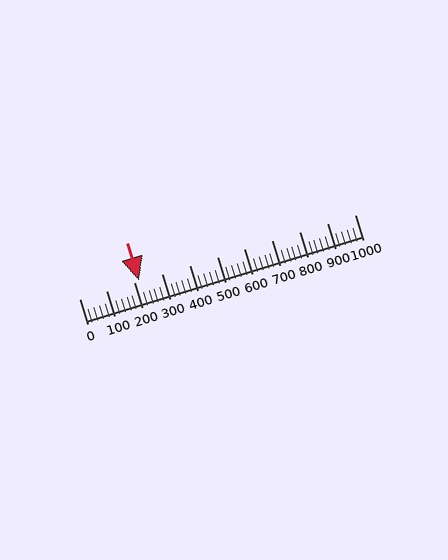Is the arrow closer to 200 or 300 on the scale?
The arrow is closer to 200.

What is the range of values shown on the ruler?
The ruler shows values from 0 to 1000.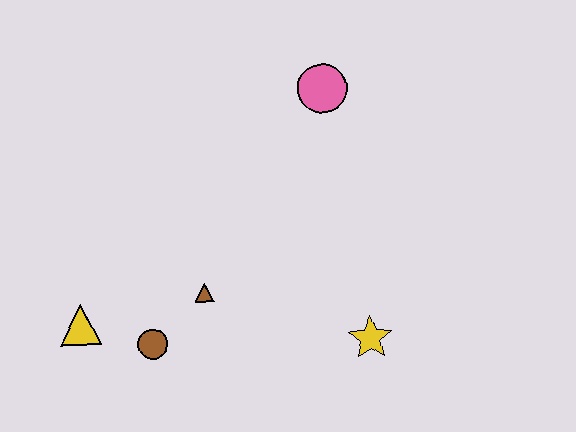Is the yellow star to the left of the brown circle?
No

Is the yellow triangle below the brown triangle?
Yes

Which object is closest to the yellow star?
The brown triangle is closest to the yellow star.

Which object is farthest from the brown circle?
The pink circle is farthest from the brown circle.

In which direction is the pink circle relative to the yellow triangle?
The pink circle is to the right of the yellow triangle.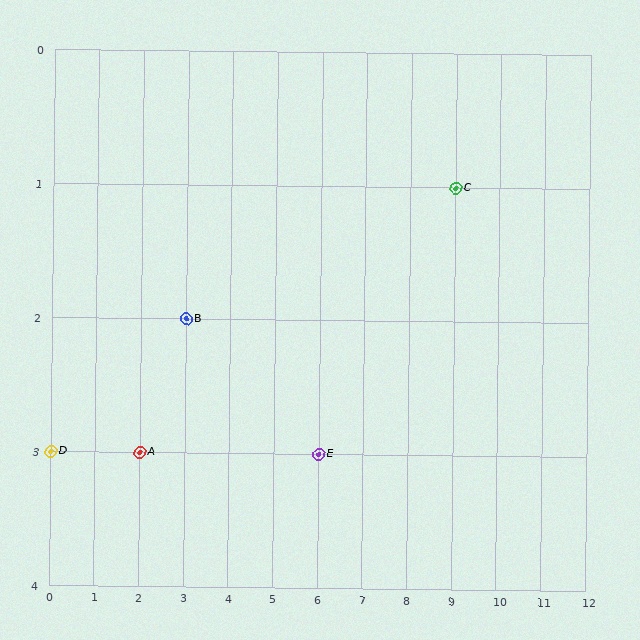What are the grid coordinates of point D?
Point D is at grid coordinates (0, 3).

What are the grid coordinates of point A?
Point A is at grid coordinates (2, 3).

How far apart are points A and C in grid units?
Points A and C are 7 columns and 2 rows apart (about 7.3 grid units diagonally).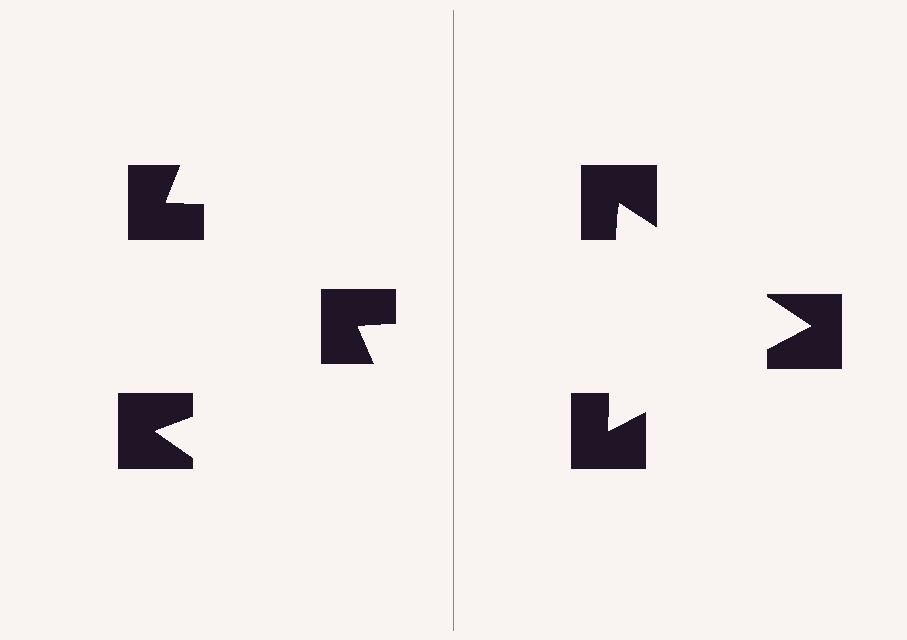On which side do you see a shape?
An illusory triangle appears on the right side. On the left side the wedge cuts are rotated, so no coherent shape forms.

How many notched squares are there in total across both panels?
6 — 3 on each side.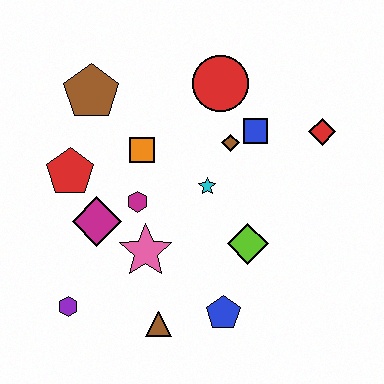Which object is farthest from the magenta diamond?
The red diamond is farthest from the magenta diamond.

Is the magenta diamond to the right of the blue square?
No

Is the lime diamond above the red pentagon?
No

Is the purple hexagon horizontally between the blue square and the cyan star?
No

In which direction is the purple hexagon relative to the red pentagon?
The purple hexagon is below the red pentagon.